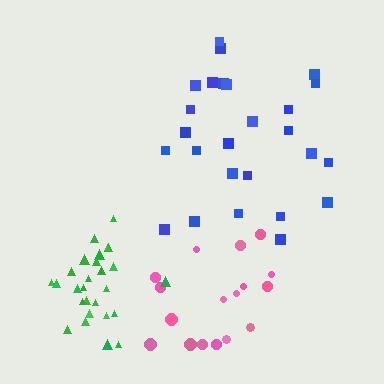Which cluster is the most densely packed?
Green.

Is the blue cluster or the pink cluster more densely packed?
Pink.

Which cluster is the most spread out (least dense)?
Blue.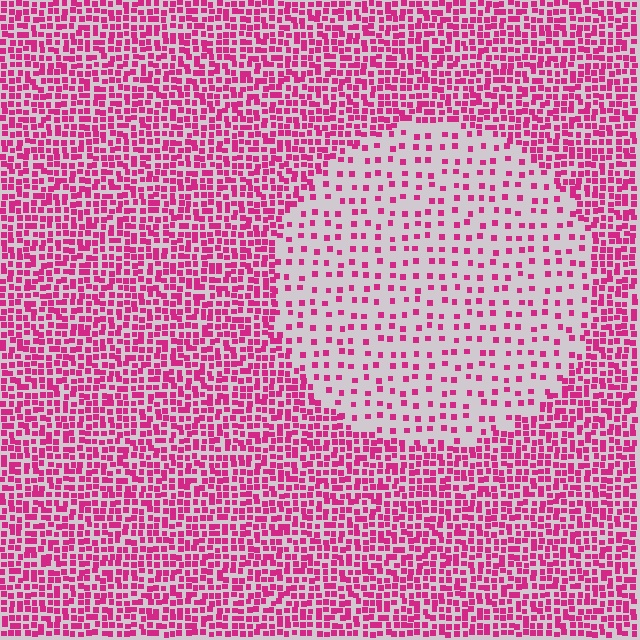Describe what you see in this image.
The image contains small magenta elements arranged at two different densities. A circle-shaped region is visible where the elements are less densely packed than the surrounding area.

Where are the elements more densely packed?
The elements are more densely packed outside the circle boundary.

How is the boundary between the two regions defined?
The boundary is defined by a change in element density (approximately 2.8x ratio). All elements are the same color, size, and shape.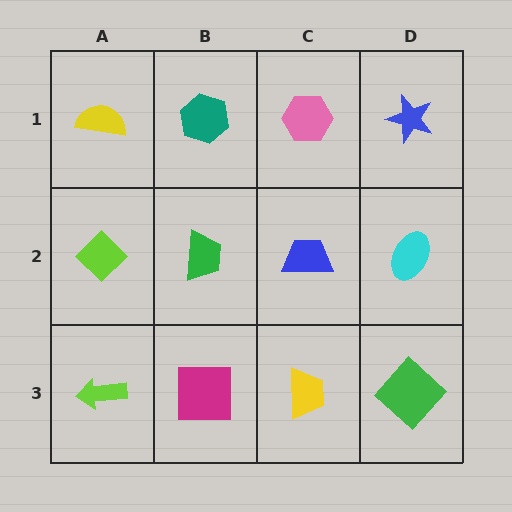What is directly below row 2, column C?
A yellow trapezoid.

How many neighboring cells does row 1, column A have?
2.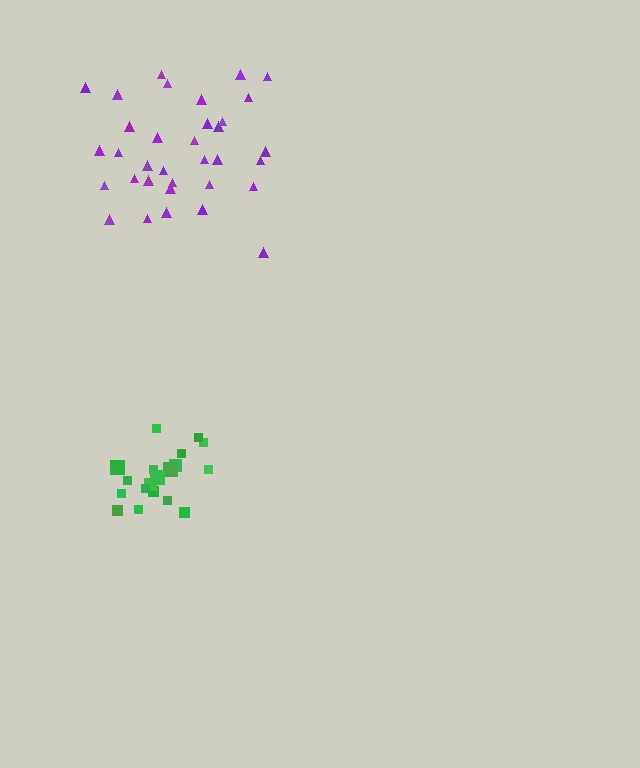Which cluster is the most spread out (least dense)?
Purple.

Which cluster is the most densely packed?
Green.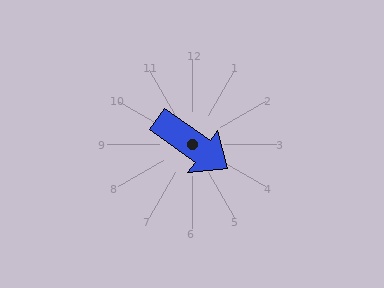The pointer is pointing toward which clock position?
Roughly 4 o'clock.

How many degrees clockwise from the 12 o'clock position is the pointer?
Approximately 125 degrees.